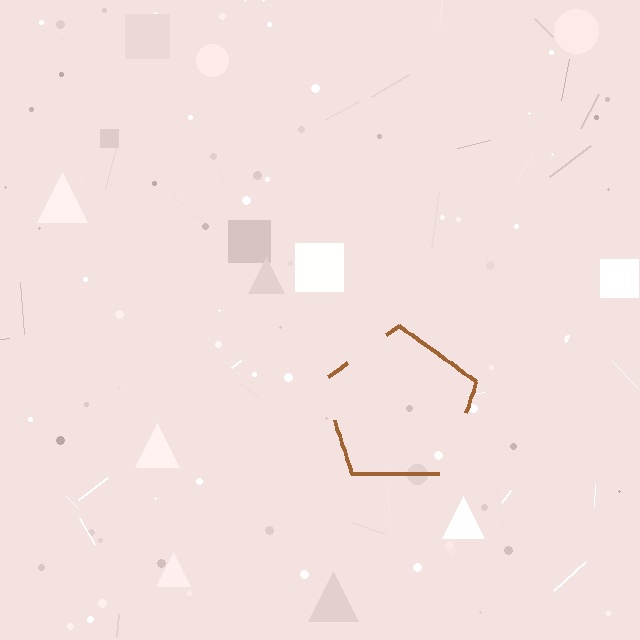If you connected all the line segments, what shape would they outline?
They would outline a pentagon.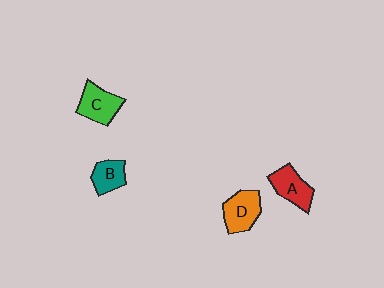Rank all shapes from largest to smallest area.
From largest to smallest: D (orange), C (green), A (red), B (teal).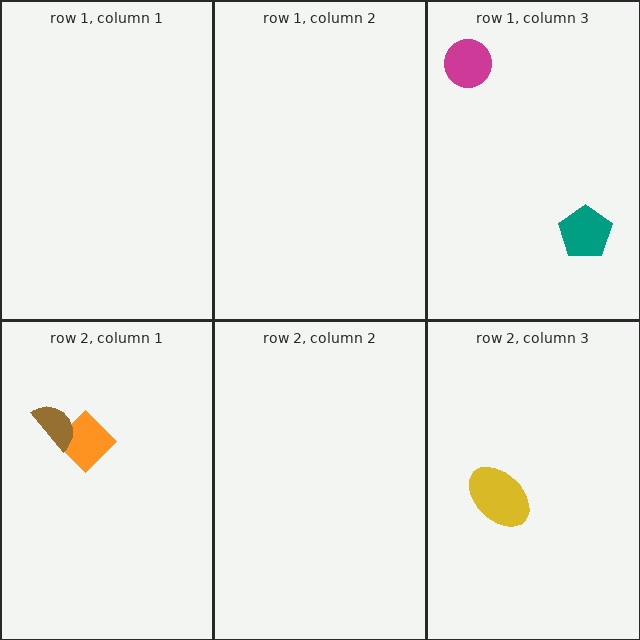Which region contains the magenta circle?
The row 1, column 3 region.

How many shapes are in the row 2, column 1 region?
2.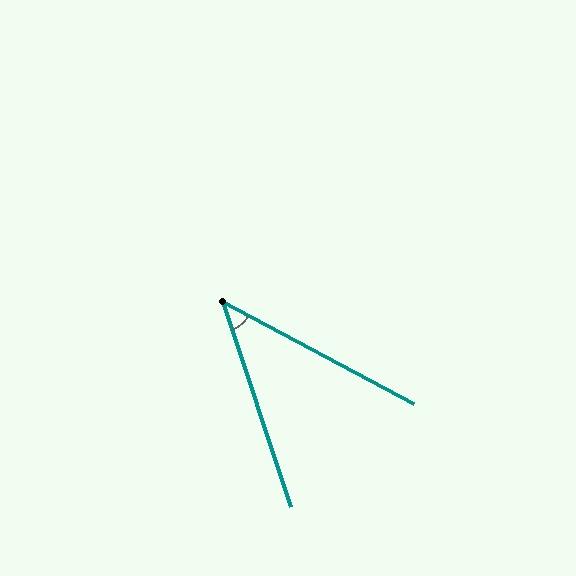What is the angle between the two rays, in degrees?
Approximately 43 degrees.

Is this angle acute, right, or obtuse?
It is acute.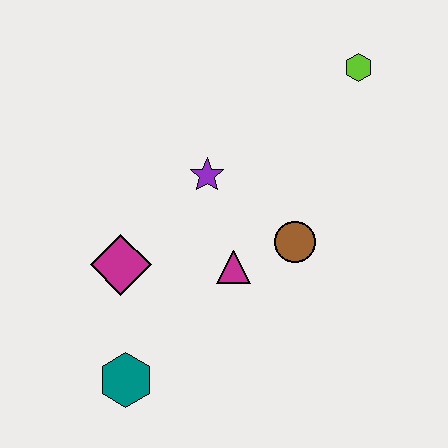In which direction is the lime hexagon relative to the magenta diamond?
The lime hexagon is to the right of the magenta diamond.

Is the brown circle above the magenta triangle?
Yes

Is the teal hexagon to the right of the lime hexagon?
No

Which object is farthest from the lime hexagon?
The teal hexagon is farthest from the lime hexagon.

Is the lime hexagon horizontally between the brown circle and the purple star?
No